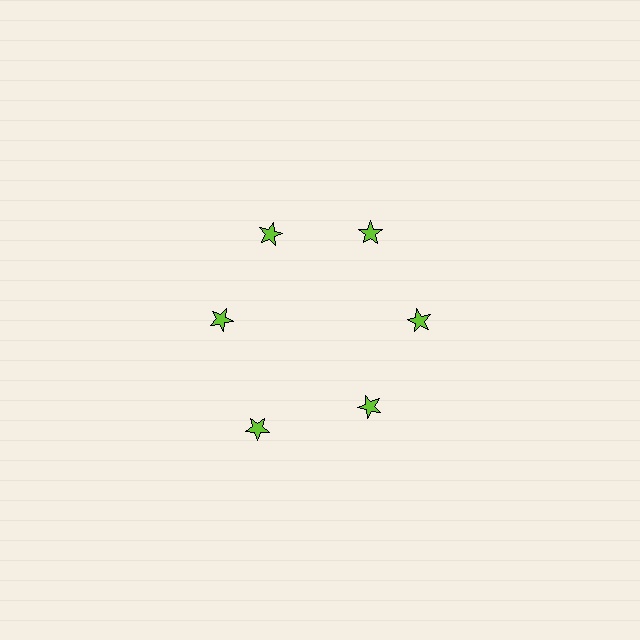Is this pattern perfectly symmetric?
No. The 6 lime stars are arranged in a ring, but one element near the 7 o'clock position is pushed outward from the center, breaking the 6-fold rotational symmetry.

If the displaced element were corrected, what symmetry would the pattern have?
It would have 6-fold rotational symmetry — the pattern would map onto itself every 60 degrees.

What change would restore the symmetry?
The symmetry would be restored by moving it inward, back onto the ring so that all 6 stars sit at equal angles and equal distance from the center.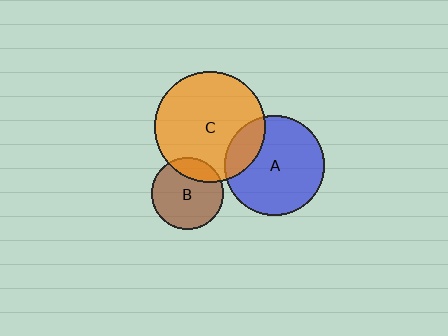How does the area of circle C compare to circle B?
Approximately 2.4 times.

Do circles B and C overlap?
Yes.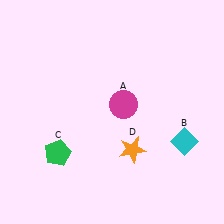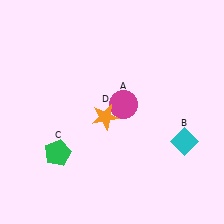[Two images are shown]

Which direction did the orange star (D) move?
The orange star (D) moved up.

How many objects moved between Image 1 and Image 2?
1 object moved between the two images.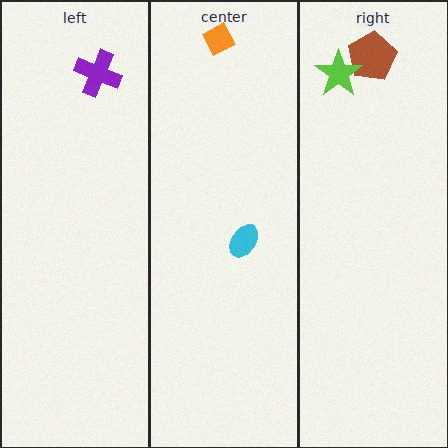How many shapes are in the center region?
2.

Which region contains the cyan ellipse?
The center region.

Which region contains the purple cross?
The left region.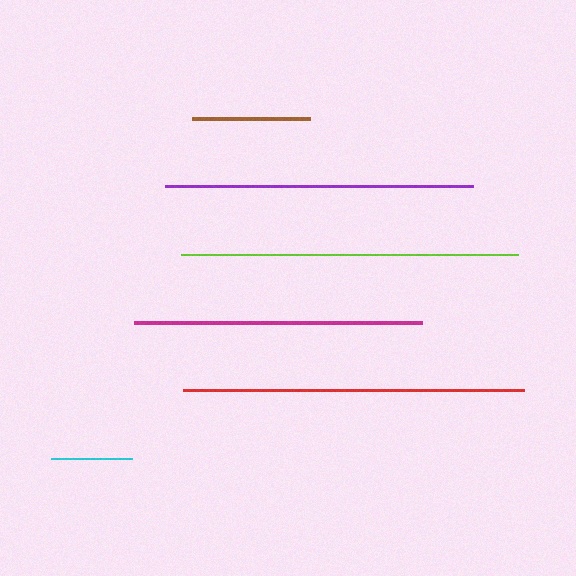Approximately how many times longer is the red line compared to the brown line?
The red line is approximately 2.9 times the length of the brown line.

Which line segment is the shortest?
The cyan line is the shortest at approximately 81 pixels.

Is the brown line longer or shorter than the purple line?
The purple line is longer than the brown line.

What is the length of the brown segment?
The brown segment is approximately 118 pixels long.